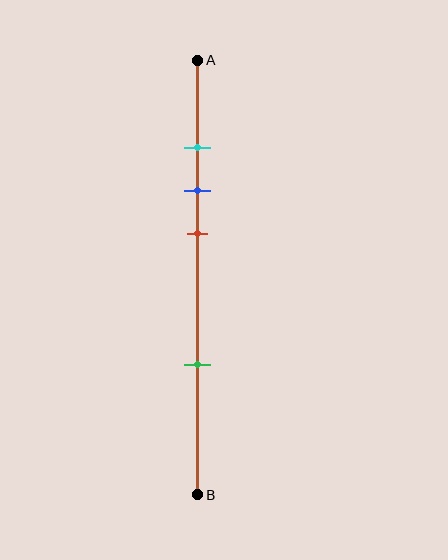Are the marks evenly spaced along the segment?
No, the marks are not evenly spaced.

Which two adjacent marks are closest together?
The cyan and blue marks are the closest adjacent pair.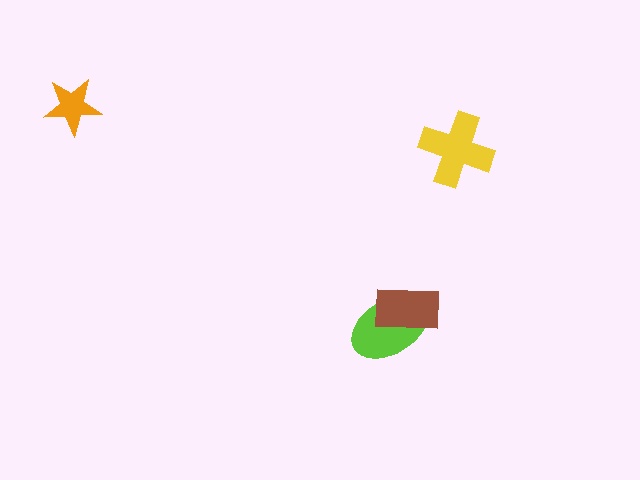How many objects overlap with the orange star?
0 objects overlap with the orange star.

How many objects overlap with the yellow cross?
0 objects overlap with the yellow cross.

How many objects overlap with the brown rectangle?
1 object overlaps with the brown rectangle.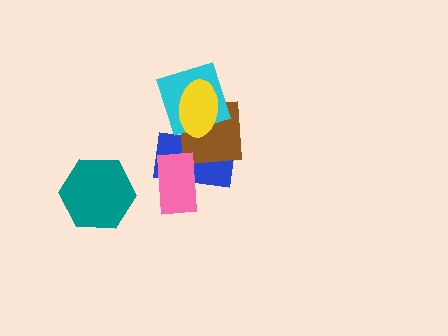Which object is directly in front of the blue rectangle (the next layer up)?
The brown square is directly in front of the blue rectangle.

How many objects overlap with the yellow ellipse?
3 objects overlap with the yellow ellipse.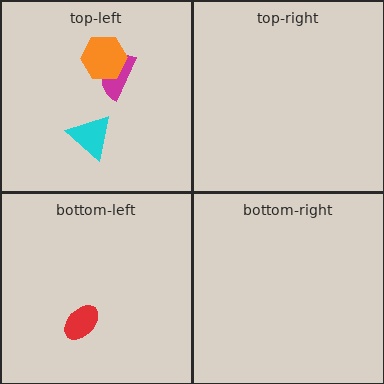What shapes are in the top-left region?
The magenta semicircle, the orange hexagon, the cyan triangle.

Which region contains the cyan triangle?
The top-left region.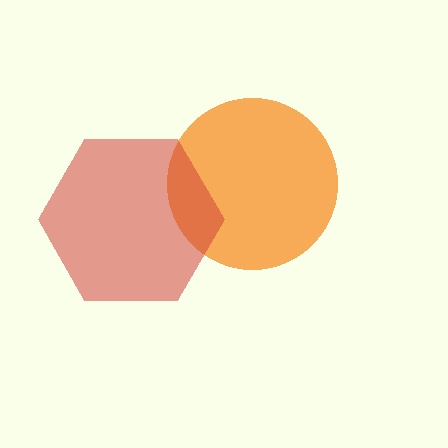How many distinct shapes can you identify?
There are 2 distinct shapes: an orange circle, a red hexagon.